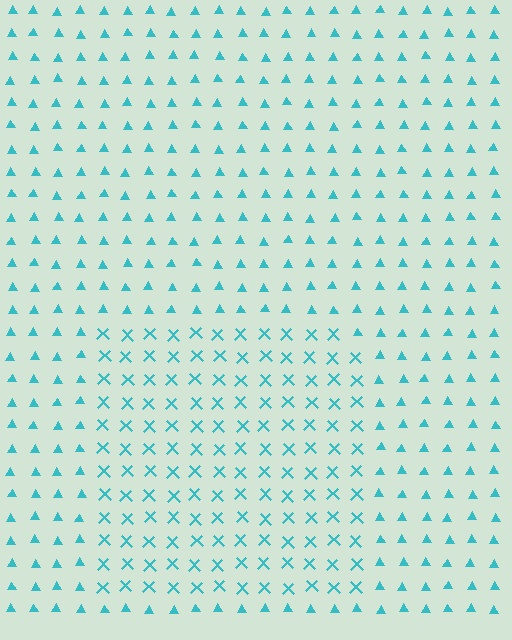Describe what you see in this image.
The image is filled with small cyan elements arranged in a uniform grid. A rectangle-shaped region contains X marks, while the surrounding area contains triangles. The boundary is defined purely by the change in element shape.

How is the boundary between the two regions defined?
The boundary is defined by a change in element shape: X marks inside vs. triangles outside. All elements share the same color and spacing.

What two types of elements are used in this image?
The image uses X marks inside the rectangle region and triangles outside it.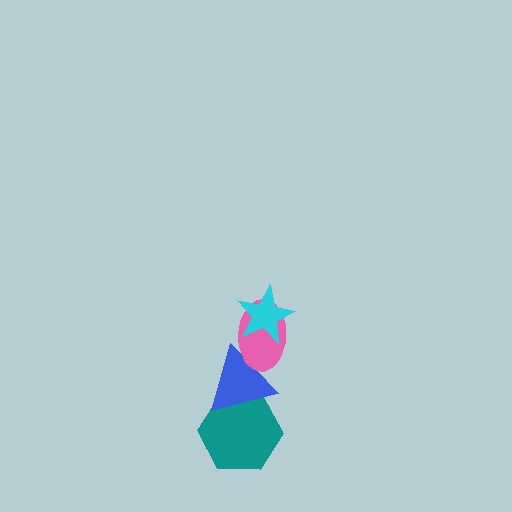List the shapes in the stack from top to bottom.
From top to bottom: the cyan star, the pink ellipse, the blue triangle, the teal hexagon.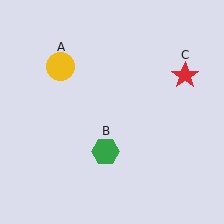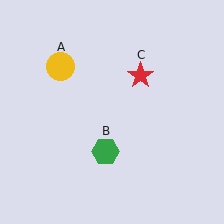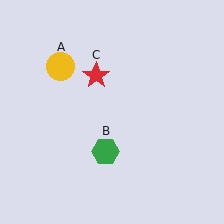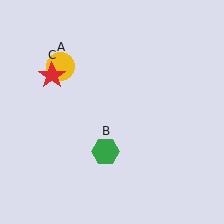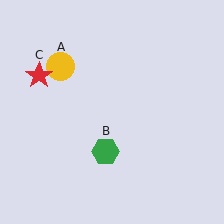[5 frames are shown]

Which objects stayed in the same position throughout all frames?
Yellow circle (object A) and green hexagon (object B) remained stationary.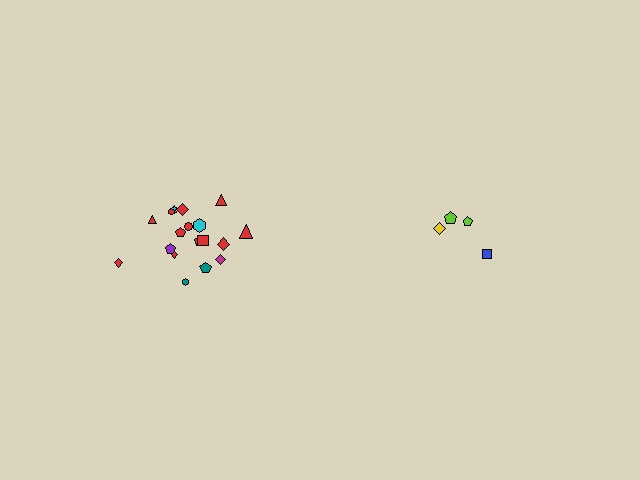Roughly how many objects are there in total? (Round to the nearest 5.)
Roughly 20 objects in total.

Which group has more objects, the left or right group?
The left group.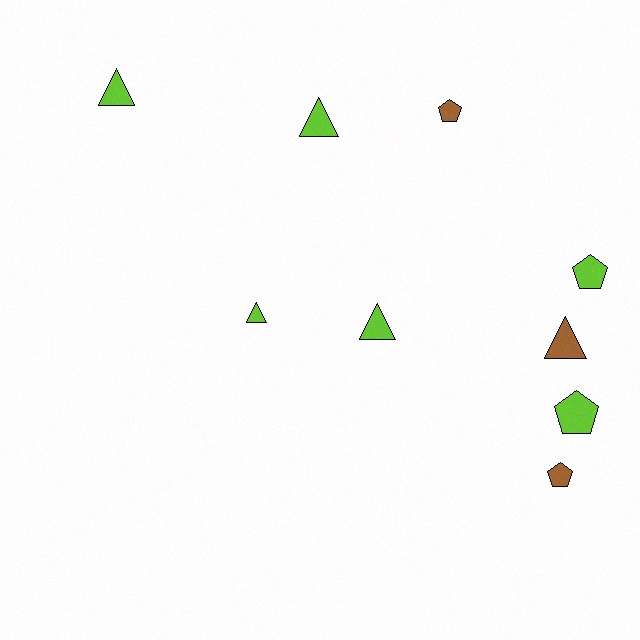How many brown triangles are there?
There is 1 brown triangle.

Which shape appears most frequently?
Triangle, with 5 objects.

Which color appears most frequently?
Lime, with 6 objects.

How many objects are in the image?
There are 9 objects.